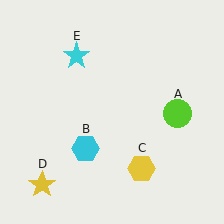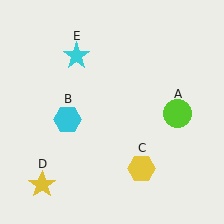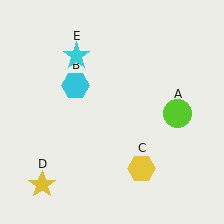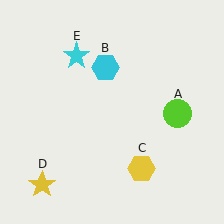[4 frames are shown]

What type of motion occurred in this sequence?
The cyan hexagon (object B) rotated clockwise around the center of the scene.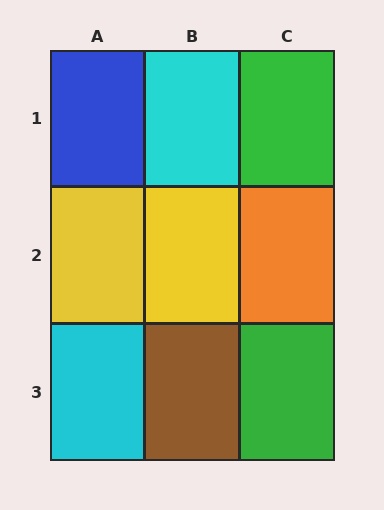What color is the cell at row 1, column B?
Cyan.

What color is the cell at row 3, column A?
Cyan.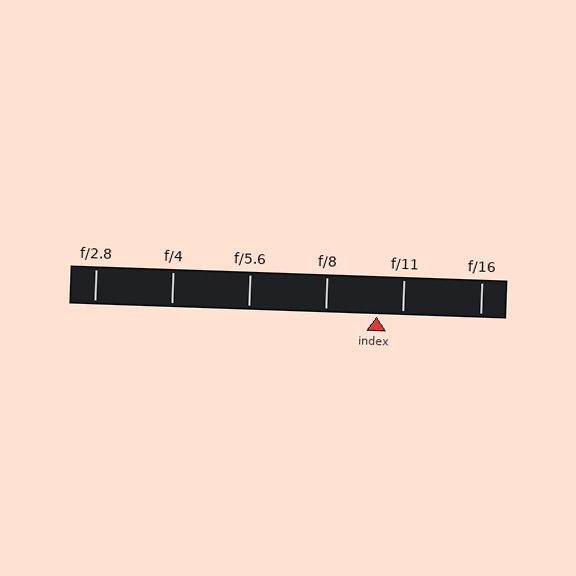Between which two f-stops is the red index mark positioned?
The index mark is between f/8 and f/11.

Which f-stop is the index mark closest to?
The index mark is closest to f/11.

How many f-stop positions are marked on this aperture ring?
There are 6 f-stop positions marked.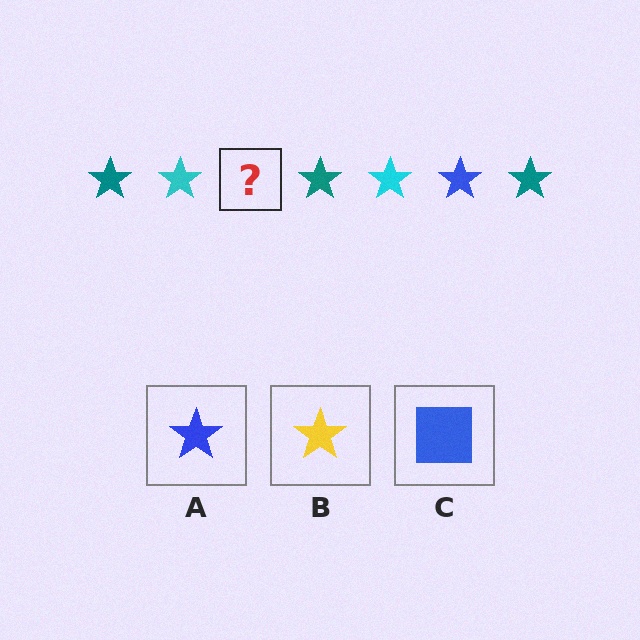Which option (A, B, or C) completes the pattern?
A.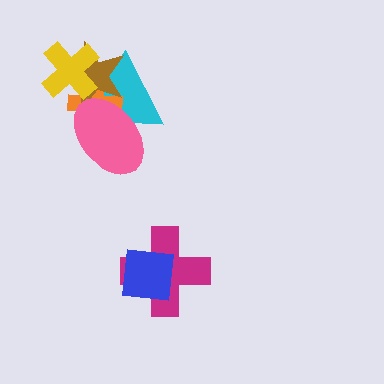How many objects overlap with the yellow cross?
3 objects overlap with the yellow cross.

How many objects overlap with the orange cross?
4 objects overlap with the orange cross.